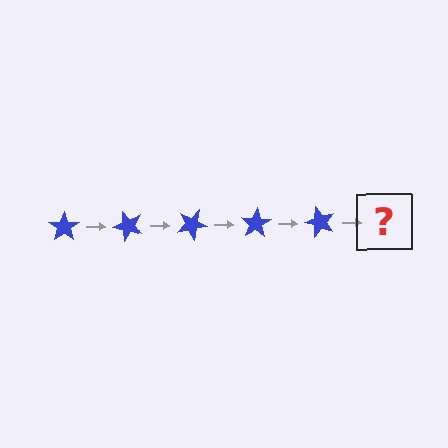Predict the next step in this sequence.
The next step is a blue star rotated 250 degrees.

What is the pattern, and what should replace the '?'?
The pattern is that the star rotates 50 degrees each step. The '?' should be a blue star rotated 250 degrees.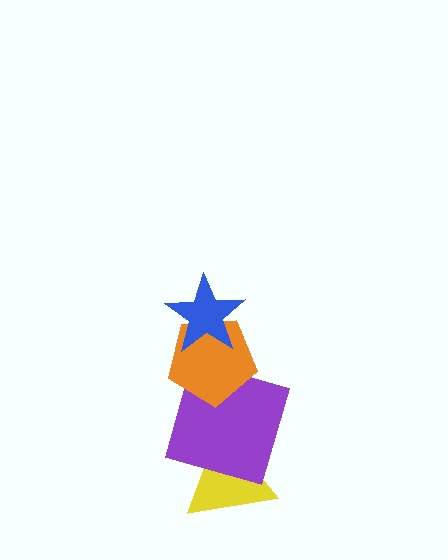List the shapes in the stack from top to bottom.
From top to bottom: the blue star, the orange pentagon, the purple square, the yellow triangle.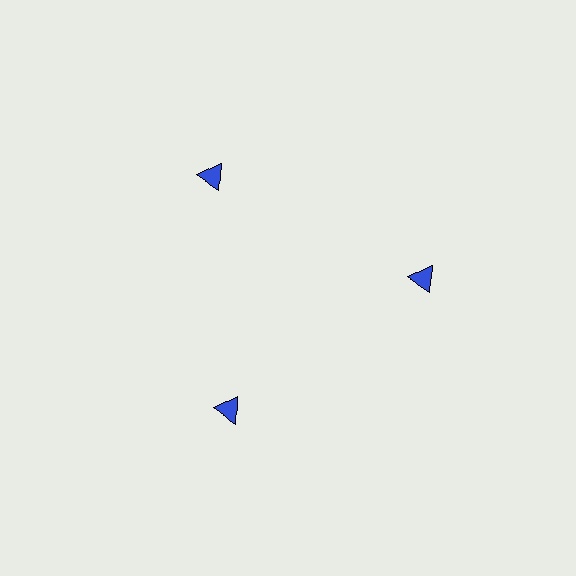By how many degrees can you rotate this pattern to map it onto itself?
The pattern maps onto itself every 120 degrees of rotation.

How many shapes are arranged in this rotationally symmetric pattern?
There are 3 shapes, arranged in 3 groups of 1.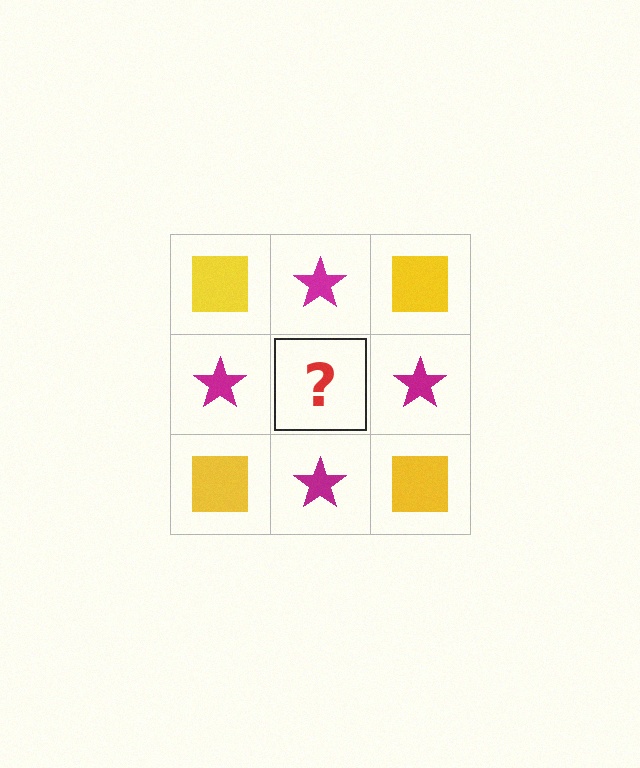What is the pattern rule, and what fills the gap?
The rule is that it alternates yellow square and magenta star in a checkerboard pattern. The gap should be filled with a yellow square.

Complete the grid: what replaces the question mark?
The question mark should be replaced with a yellow square.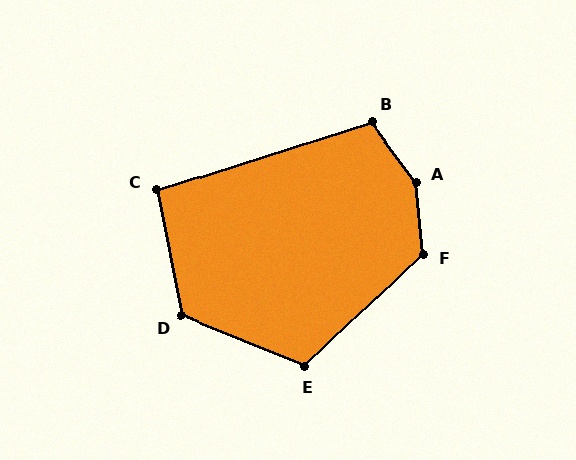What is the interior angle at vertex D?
Approximately 123 degrees (obtuse).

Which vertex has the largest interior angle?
A, at approximately 149 degrees.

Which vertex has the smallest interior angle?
C, at approximately 97 degrees.